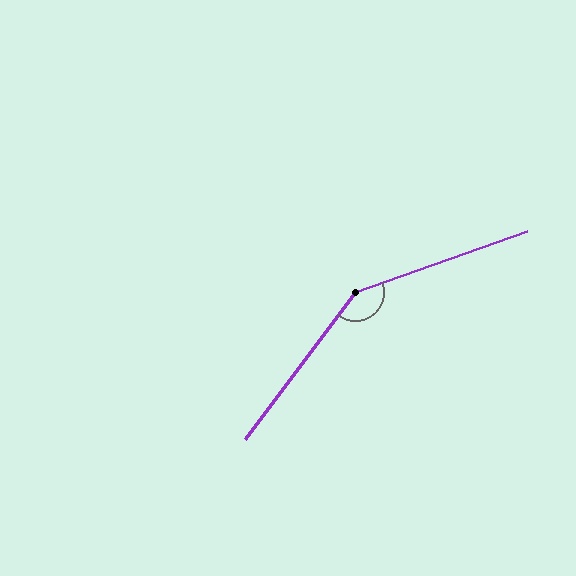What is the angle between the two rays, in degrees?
Approximately 147 degrees.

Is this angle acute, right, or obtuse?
It is obtuse.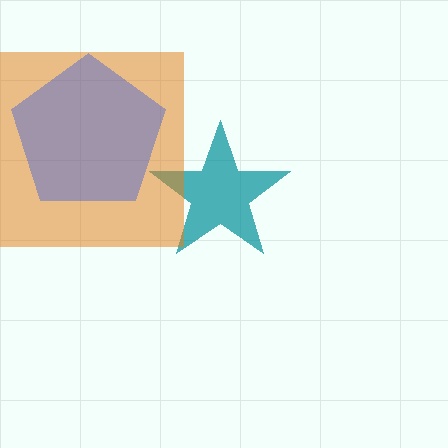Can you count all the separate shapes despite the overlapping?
Yes, there are 3 separate shapes.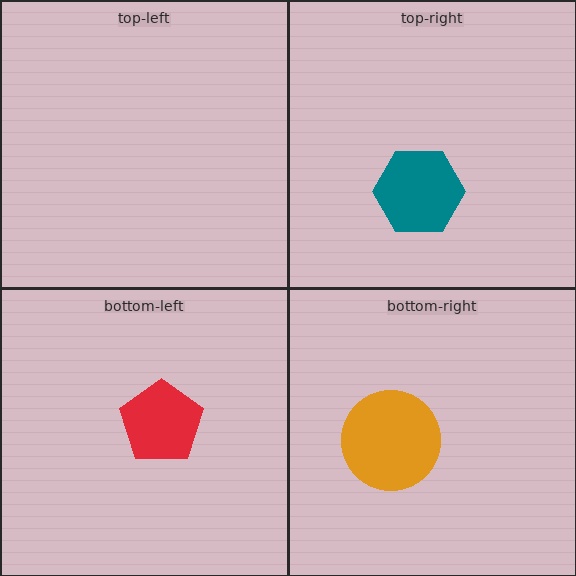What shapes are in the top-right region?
The teal hexagon.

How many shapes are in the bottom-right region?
1.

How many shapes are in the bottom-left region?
1.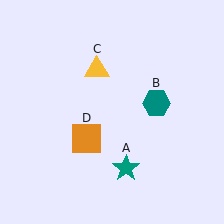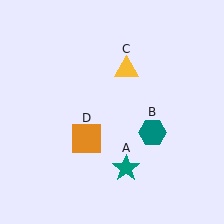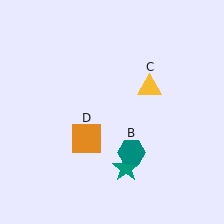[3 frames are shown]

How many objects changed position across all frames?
2 objects changed position: teal hexagon (object B), yellow triangle (object C).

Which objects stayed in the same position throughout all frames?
Teal star (object A) and orange square (object D) remained stationary.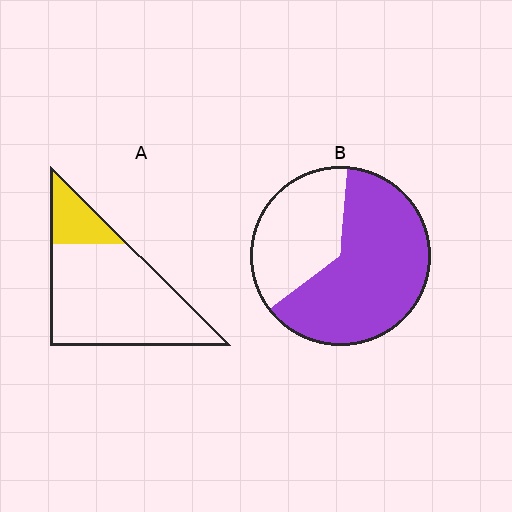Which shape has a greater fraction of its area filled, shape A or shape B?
Shape B.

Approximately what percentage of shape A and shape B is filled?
A is approximately 20% and B is approximately 65%.